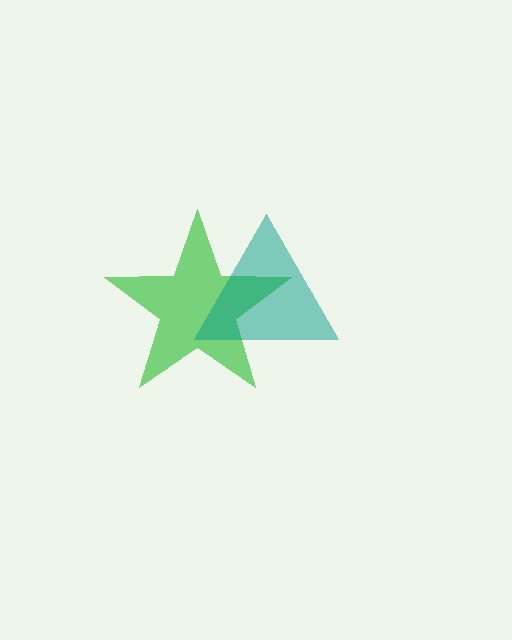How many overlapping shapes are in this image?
There are 2 overlapping shapes in the image.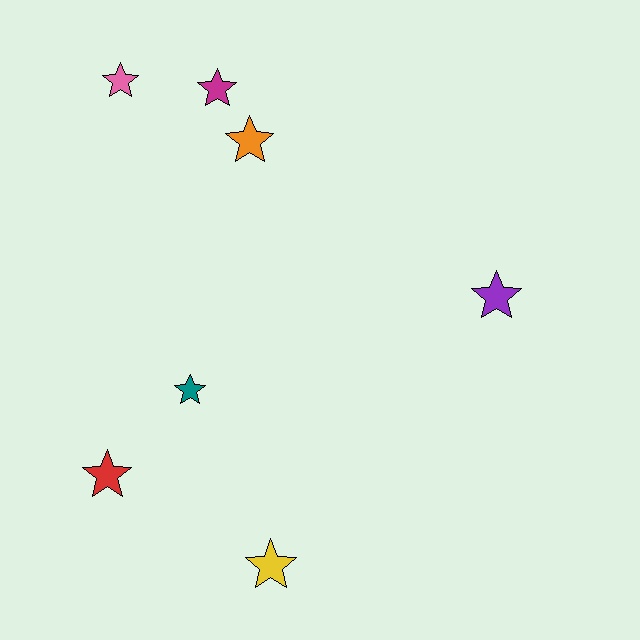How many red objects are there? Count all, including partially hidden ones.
There is 1 red object.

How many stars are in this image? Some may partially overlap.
There are 7 stars.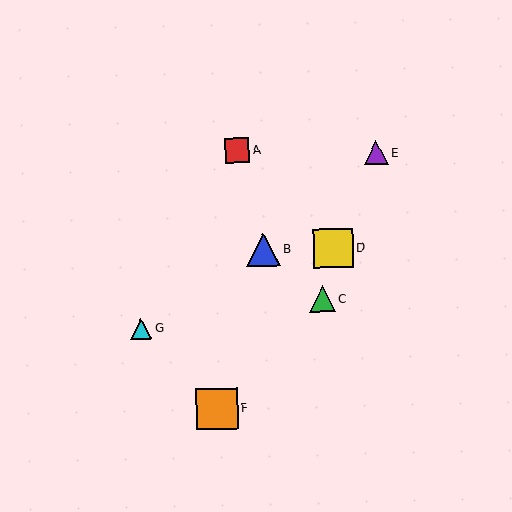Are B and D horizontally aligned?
Yes, both are at y≈250.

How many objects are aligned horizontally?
2 objects (B, D) are aligned horizontally.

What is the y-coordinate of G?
Object G is at y≈329.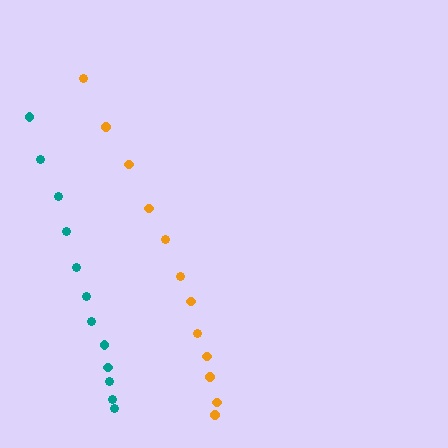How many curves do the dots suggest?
There are 2 distinct paths.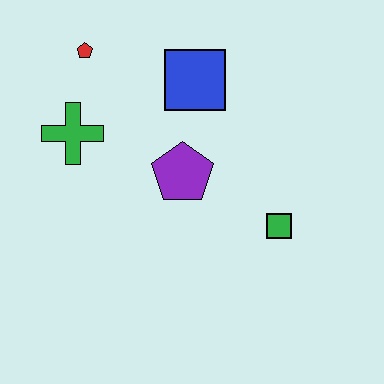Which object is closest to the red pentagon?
The green cross is closest to the red pentagon.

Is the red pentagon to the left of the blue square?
Yes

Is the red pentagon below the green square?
No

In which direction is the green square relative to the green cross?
The green square is to the right of the green cross.